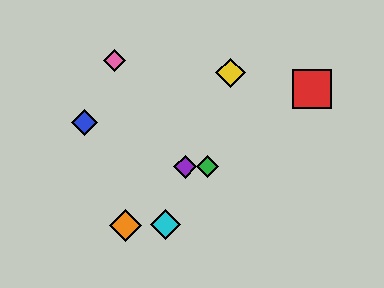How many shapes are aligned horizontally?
2 shapes (the green diamond, the purple diamond) are aligned horizontally.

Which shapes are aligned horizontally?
The green diamond, the purple diamond are aligned horizontally.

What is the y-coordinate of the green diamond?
The green diamond is at y≈167.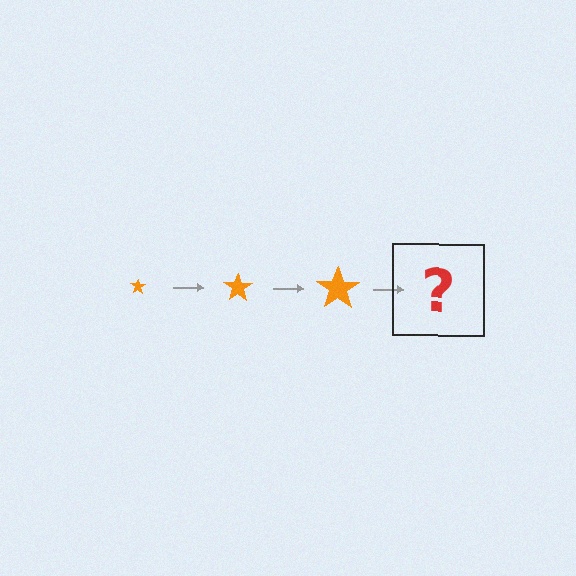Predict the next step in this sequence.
The next step is an orange star, larger than the previous one.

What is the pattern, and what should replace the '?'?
The pattern is that the star gets progressively larger each step. The '?' should be an orange star, larger than the previous one.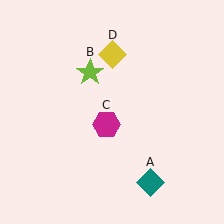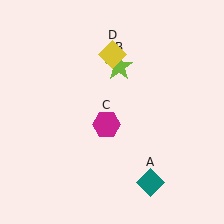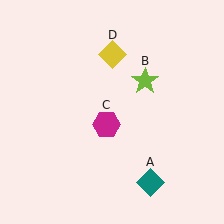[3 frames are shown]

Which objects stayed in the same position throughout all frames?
Teal diamond (object A) and magenta hexagon (object C) and yellow diamond (object D) remained stationary.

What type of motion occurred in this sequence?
The lime star (object B) rotated clockwise around the center of the scene.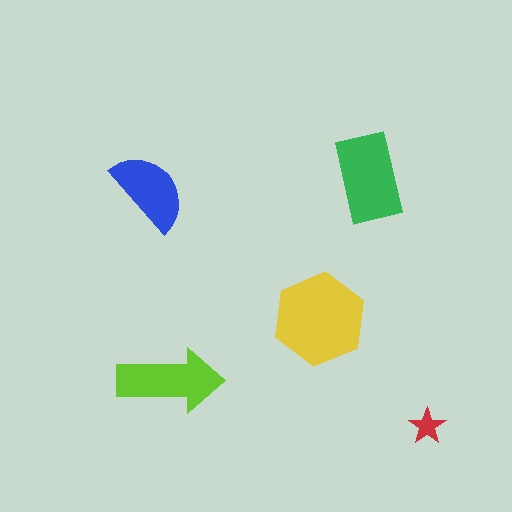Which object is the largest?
The yellow hexagon.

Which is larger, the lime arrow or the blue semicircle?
The lime arrow.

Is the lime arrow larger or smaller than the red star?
Larger.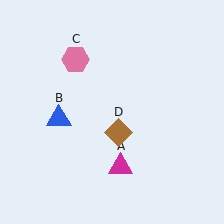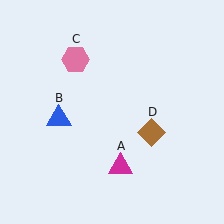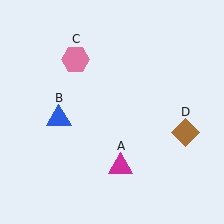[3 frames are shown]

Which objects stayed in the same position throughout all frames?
Magenta triangle (object A) and blue triangle (object B) and pink hexagon (object C) remained stationary.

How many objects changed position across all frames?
1 object changed position: brown diamond (object D).